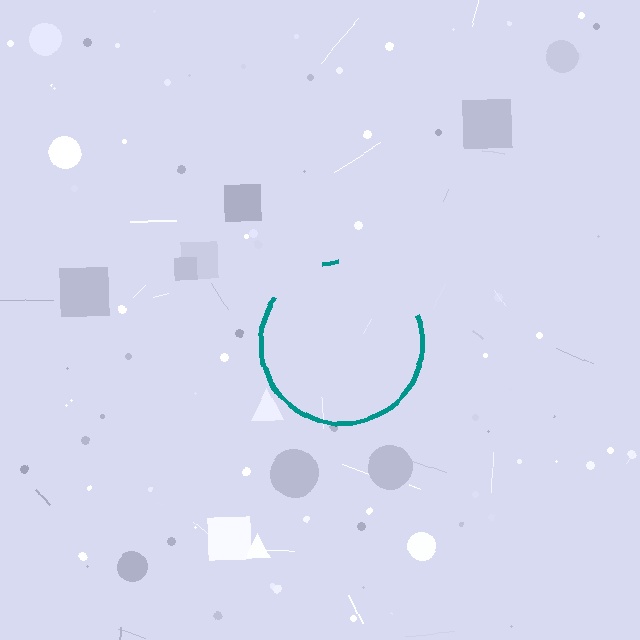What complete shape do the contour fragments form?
The contour fragments form a circle.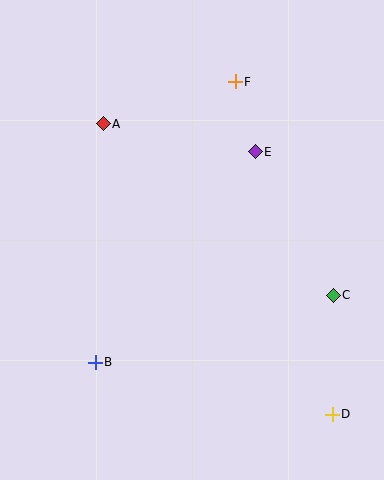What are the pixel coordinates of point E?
Point E is at (255, 152).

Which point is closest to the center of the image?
Point E at (255, 152) is closest to the center.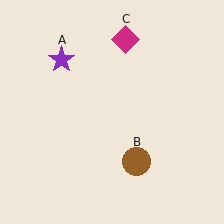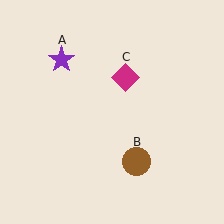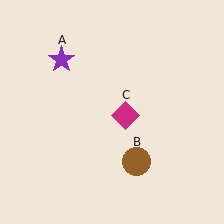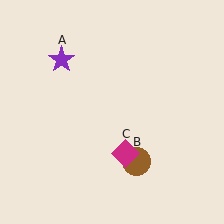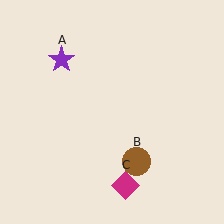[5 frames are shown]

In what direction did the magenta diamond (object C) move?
The magenta diamond (object C) moved down.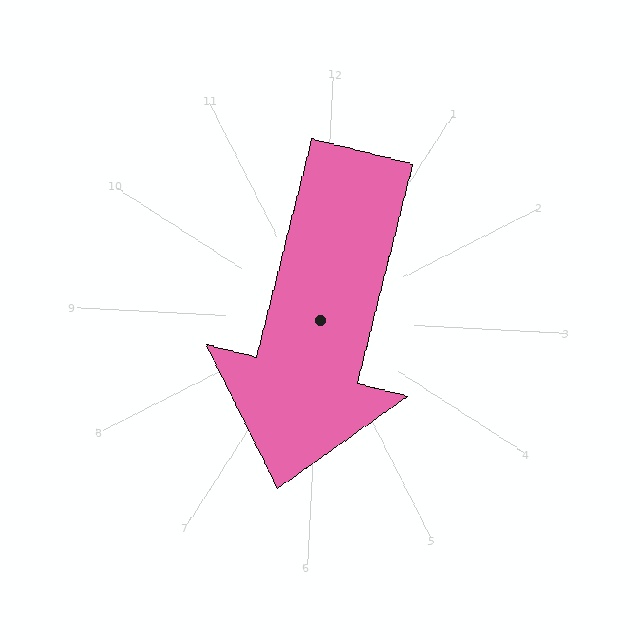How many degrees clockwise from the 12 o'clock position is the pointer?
Approximately 191 degrees.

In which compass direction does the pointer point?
South.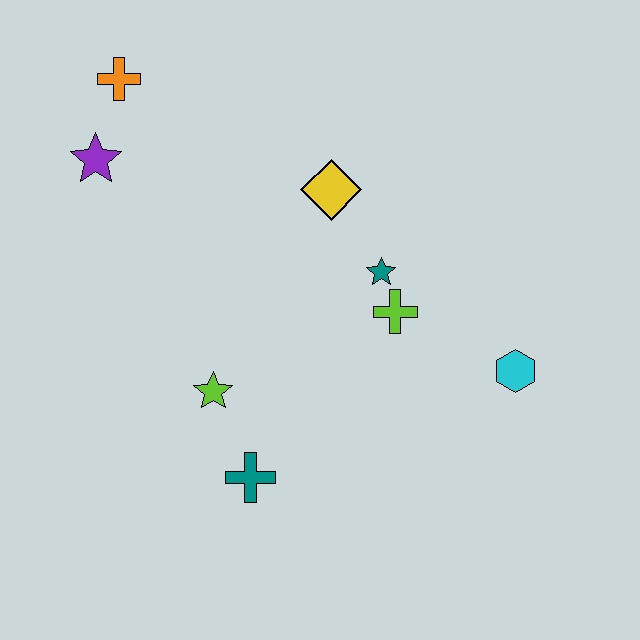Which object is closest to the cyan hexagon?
The lime cross is closest to the cyan hexagon.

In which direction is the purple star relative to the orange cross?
The purple star is below the orange cross.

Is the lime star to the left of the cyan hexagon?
Yes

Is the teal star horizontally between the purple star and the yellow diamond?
No